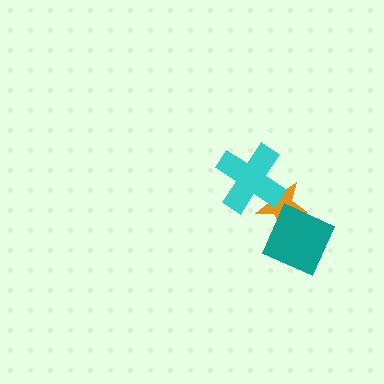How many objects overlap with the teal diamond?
1 object overlaps with the teal diamond.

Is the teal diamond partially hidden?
No, no other shape covers it.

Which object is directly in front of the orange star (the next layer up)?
The teal diamond is directly in front of the orange star.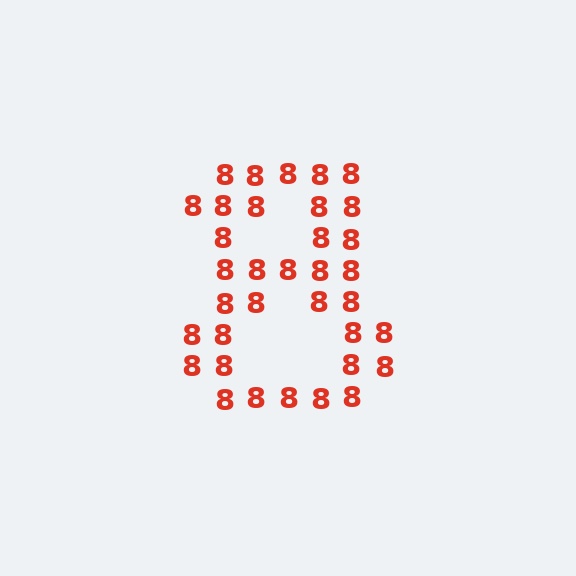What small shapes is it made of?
It is made of small digit 8's.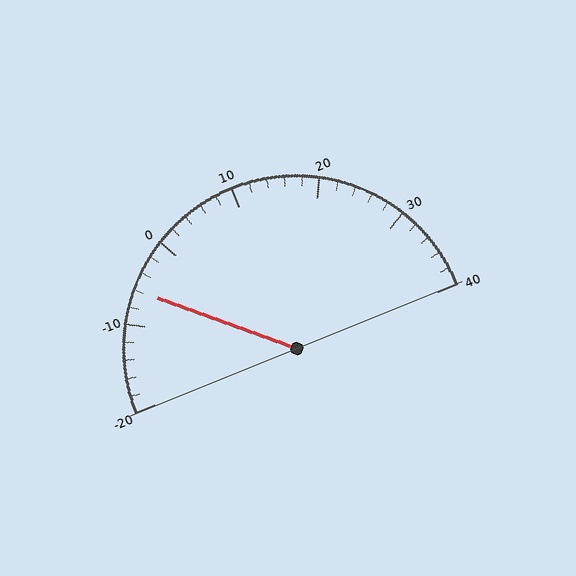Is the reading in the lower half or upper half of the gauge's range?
The reading is in the lower half of the range (-20 to 40).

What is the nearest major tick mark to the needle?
The nearest major tick mark is -10.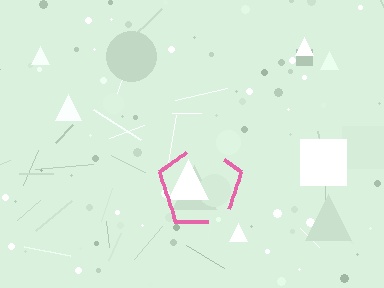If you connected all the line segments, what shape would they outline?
They would outline a pentagon.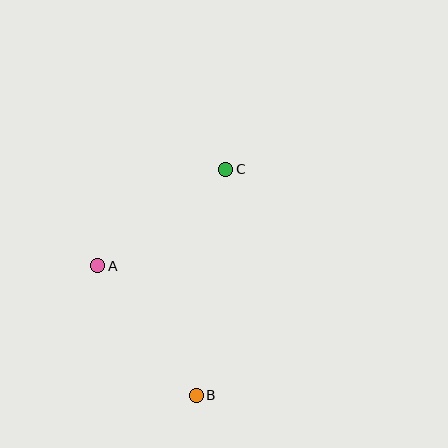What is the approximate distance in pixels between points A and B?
The distance between A and B is approximately 163 pixels.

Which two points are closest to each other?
Points A and C are closest to each other.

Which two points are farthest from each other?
Points B and C are farthest from each other.